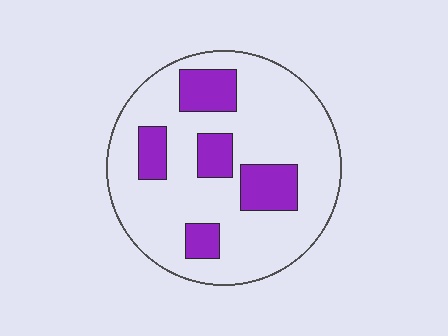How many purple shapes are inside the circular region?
5.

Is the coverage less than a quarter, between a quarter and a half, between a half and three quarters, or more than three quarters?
Less than a quarter.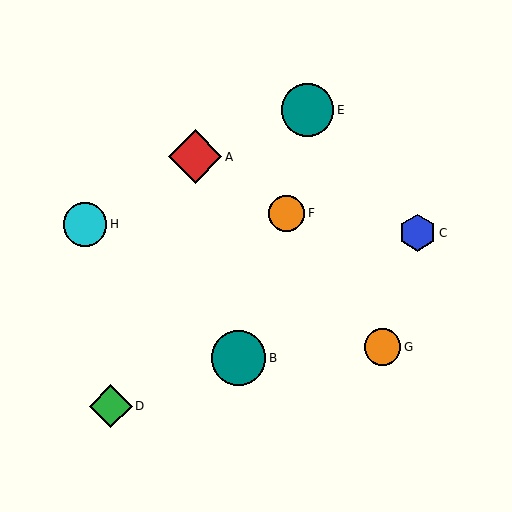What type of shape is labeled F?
Shape F is an orange circle.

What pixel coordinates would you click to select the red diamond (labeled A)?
Click at (195, 157) to select the red diamond A.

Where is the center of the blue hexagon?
The center of the blue hexagon is at (418, 233).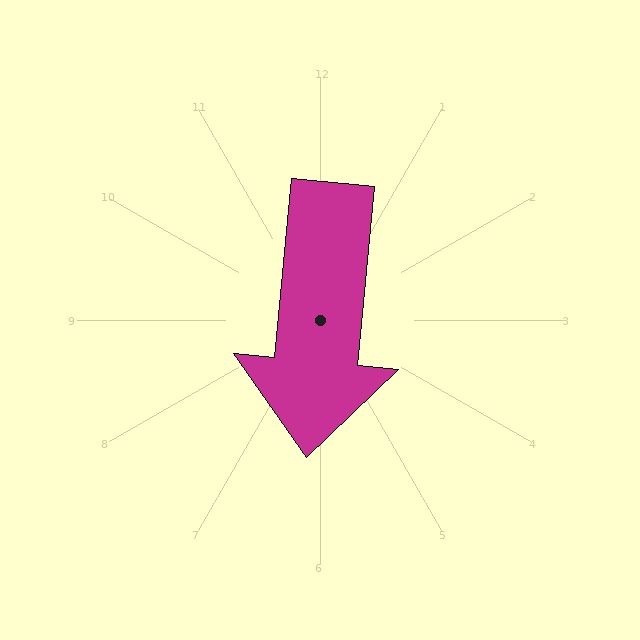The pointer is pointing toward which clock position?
Roughly 6 o'clock.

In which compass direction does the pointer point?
South.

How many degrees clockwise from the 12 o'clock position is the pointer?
Approximately 185 degrees.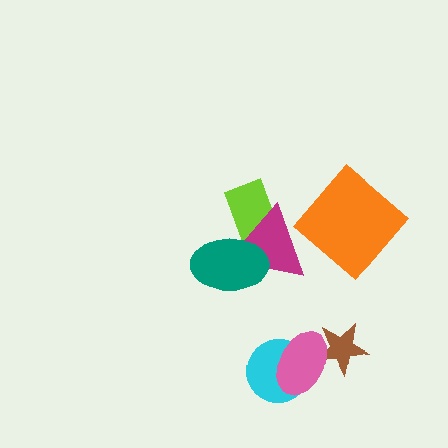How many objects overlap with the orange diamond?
0 objects overlap with the orange diamond.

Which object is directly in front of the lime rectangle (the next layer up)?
The magenta triangle is directly in front of the lime rectangle.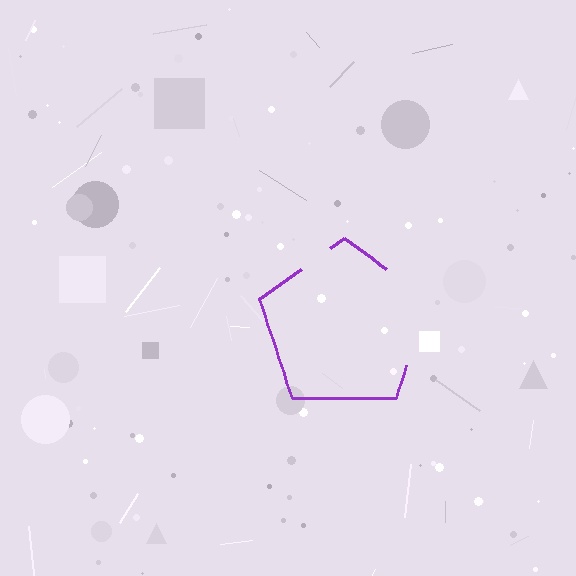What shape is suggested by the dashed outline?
The dashed outline suggests a pentagon.